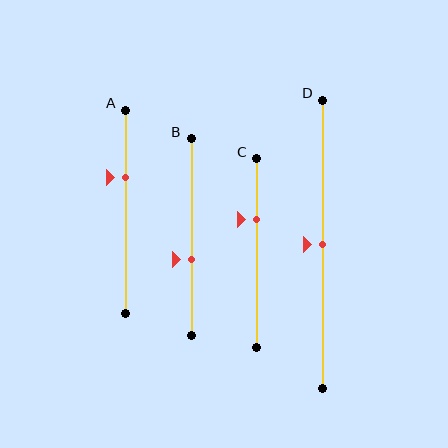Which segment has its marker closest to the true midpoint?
Segment D has its marker closest to the true midpoint.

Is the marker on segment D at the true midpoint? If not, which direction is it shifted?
Yes, the marker on segment D is at the true midpoint.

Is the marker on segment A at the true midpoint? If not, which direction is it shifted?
No, the marker on segment A is shifted upward by about 17% of the segment length.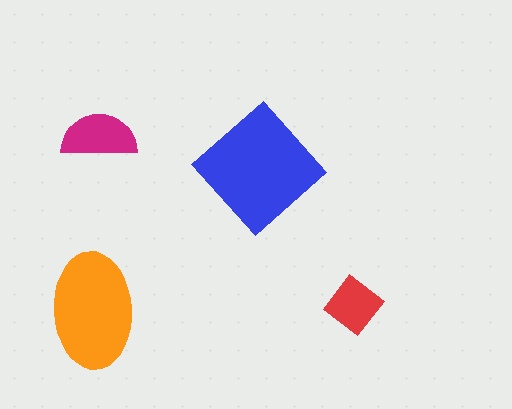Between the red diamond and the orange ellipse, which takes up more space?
The orange ellipse.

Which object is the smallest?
The red diamond.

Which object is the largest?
The blue diamond.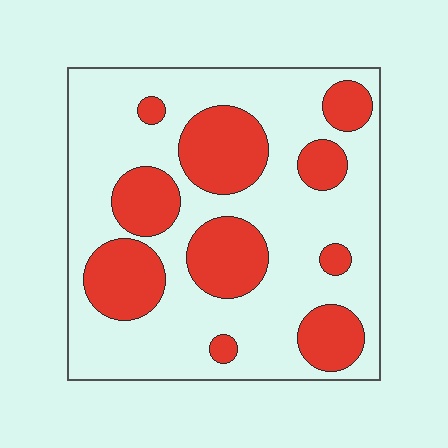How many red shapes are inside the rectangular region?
10.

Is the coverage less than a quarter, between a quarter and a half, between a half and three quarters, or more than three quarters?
Between a quarter and a half.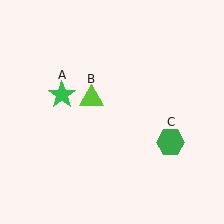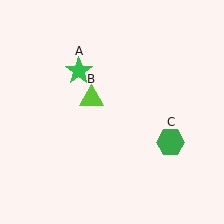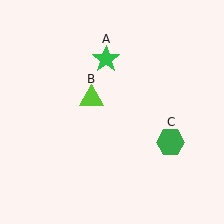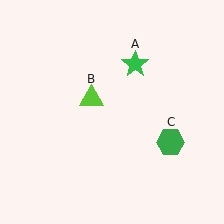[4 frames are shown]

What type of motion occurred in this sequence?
The green star (object A) rotated clockwise around the center of the scene.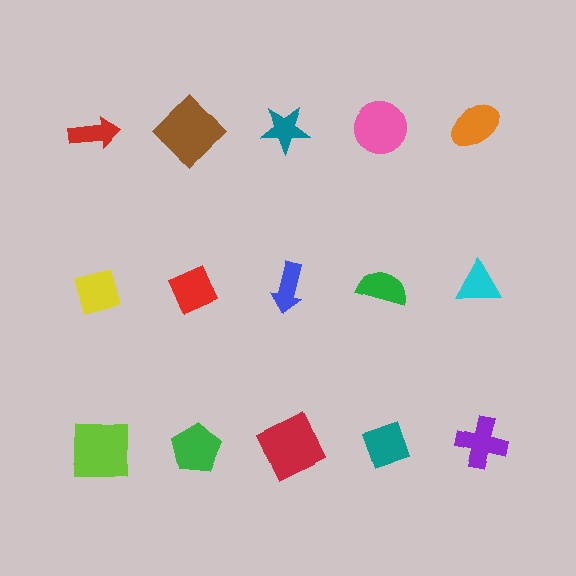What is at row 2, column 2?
A red diamond.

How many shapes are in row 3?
5 shapes.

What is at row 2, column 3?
A blue arrow.